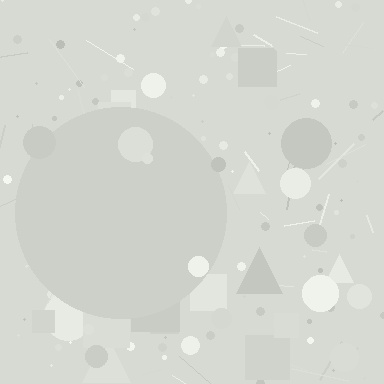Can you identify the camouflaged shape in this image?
The camouflaged shape is a circle.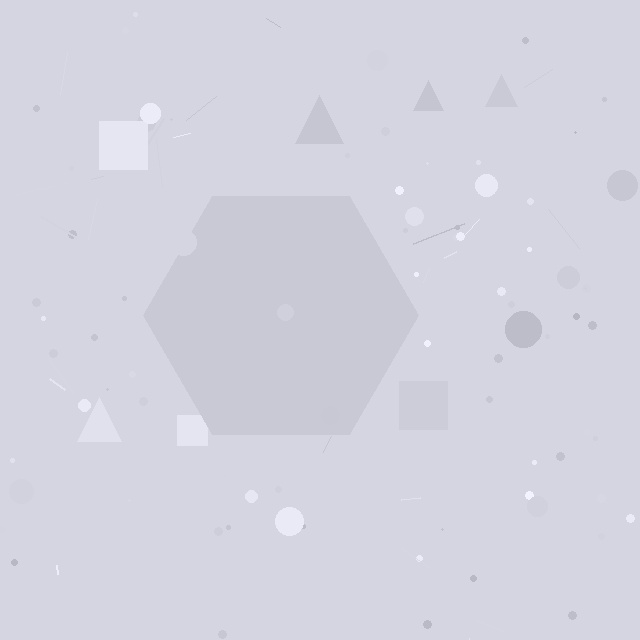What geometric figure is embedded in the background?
A hexagon is embedded in the background.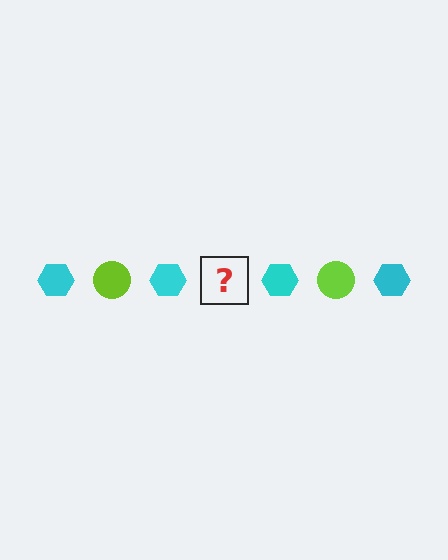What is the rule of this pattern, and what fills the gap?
The rule is that the pattern alternates between cyan hexagon and lime circle. The gap should be filled with a lime circle.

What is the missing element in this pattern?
The missing element is a lime circle.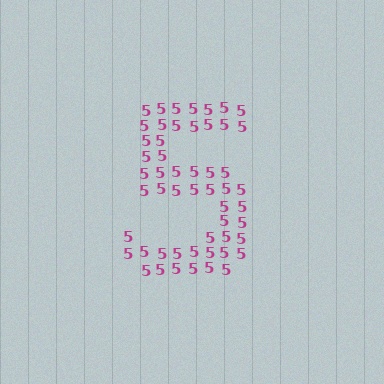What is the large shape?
The large shape is the digit 5.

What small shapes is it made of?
It is made of small digit 5's.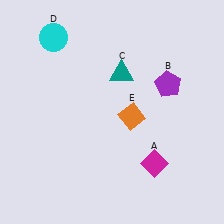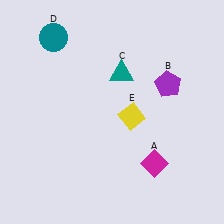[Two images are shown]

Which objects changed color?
D changed from cyan to teal. E changed from orange to yellow.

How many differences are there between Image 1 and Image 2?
There are 2 differences between the two images.